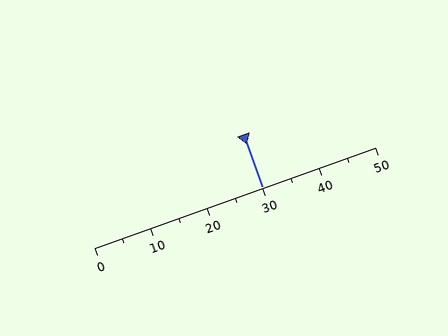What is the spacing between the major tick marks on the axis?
The major ticks are spaced 10 apart.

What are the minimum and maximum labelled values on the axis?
The axis runs from 0 to 50.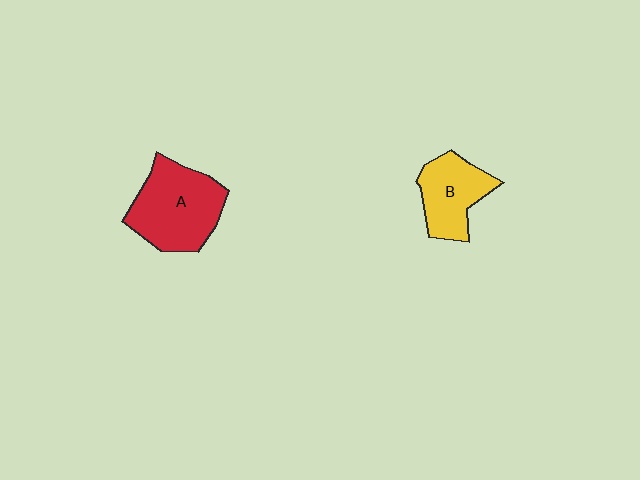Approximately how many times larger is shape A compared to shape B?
Approximately 1.5 times.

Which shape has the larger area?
Shape A (red).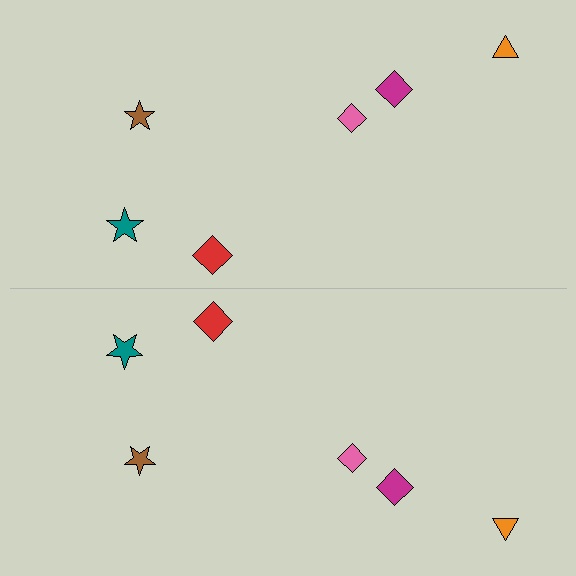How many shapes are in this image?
There are 12 shapes in this image.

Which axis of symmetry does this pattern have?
The pattern has a horizontal axis of symmetry running through the center of the image.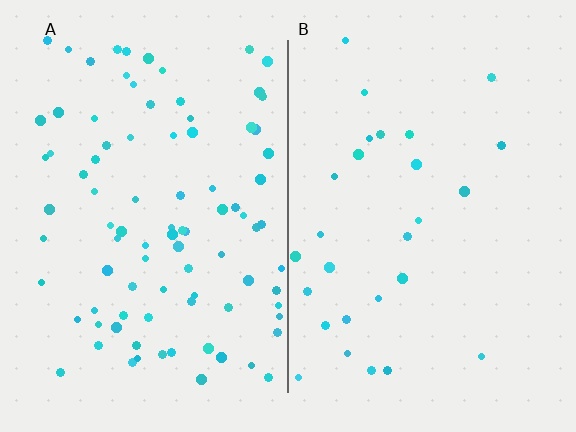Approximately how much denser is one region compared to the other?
Approximately 3.3× — region A over region B.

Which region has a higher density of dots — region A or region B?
A (the left).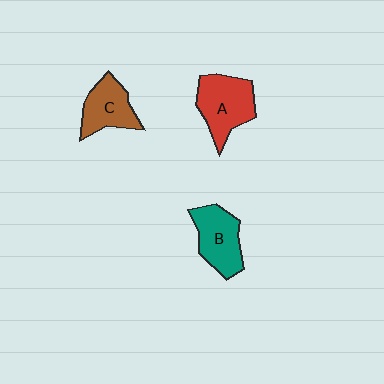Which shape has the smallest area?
Shape C (brown).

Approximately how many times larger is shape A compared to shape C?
Approximately 1.3 times.